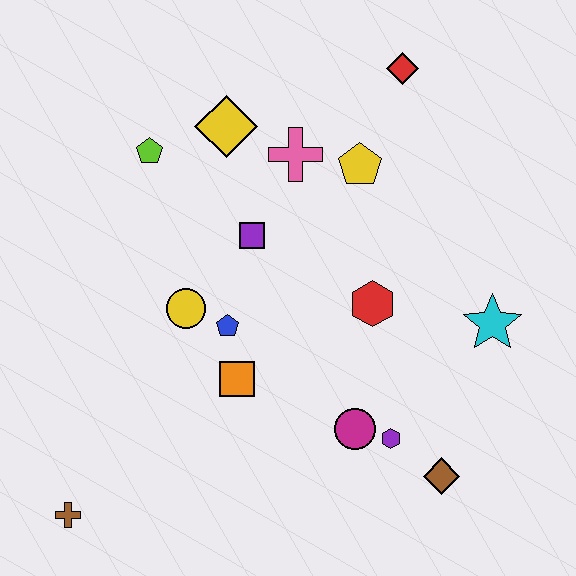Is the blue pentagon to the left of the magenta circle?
Yes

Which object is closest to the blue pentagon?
The yellow circle is closest to the blue pentagon.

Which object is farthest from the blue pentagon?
The red diamond is farthest from the blue pentagon.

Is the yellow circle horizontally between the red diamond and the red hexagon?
No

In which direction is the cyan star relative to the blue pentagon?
The cyan star is to the right of the blue pentagon.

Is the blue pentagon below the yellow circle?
Yes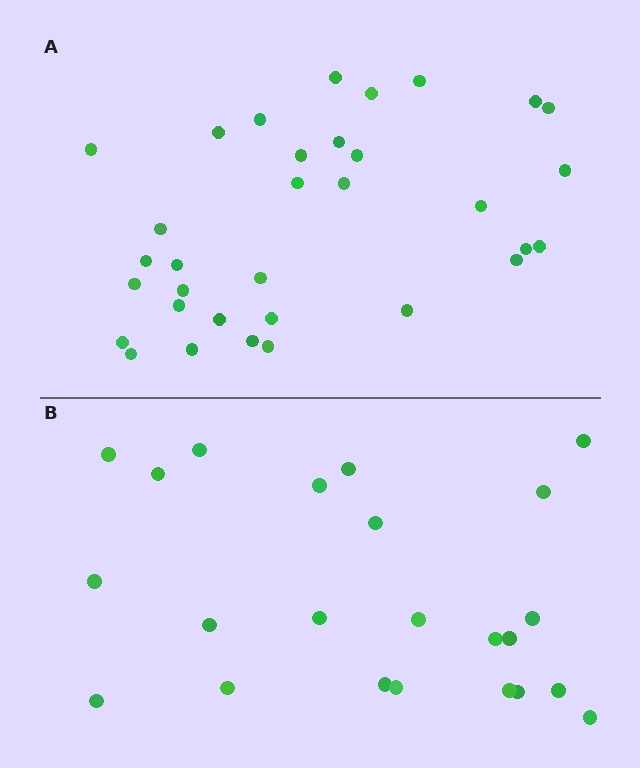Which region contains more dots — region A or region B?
Region A (the top region) has more dots.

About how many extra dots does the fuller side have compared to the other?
Region A has roughly 10 or so more dots than region B.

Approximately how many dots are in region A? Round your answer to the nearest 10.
About 30 dots. (The exact count is 33, which rounds to 30.)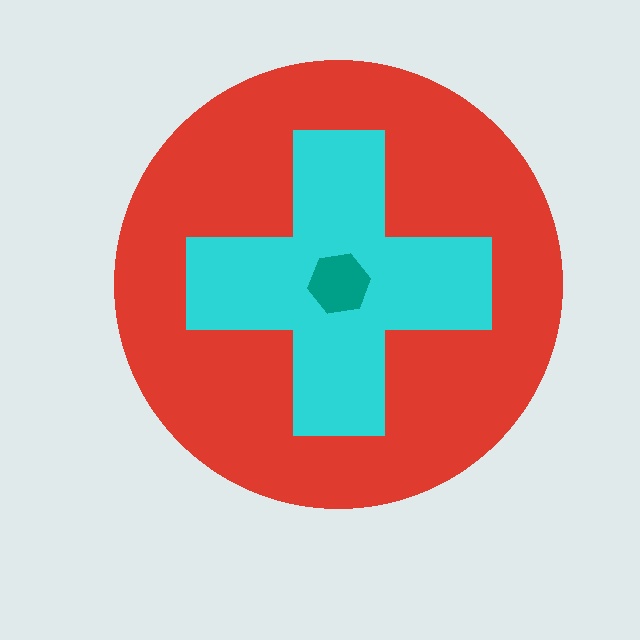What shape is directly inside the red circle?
The cyan cross.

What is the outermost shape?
The red circle.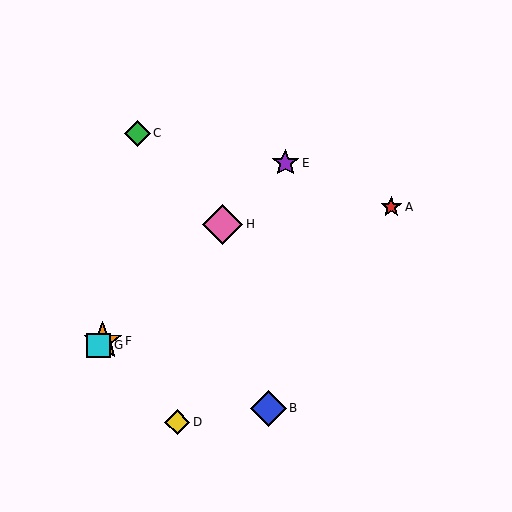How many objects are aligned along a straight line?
4 objects (E, F, G, H) are aligned along a straight line.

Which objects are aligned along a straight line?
Objects E, F, G, H are aligned along a straight line.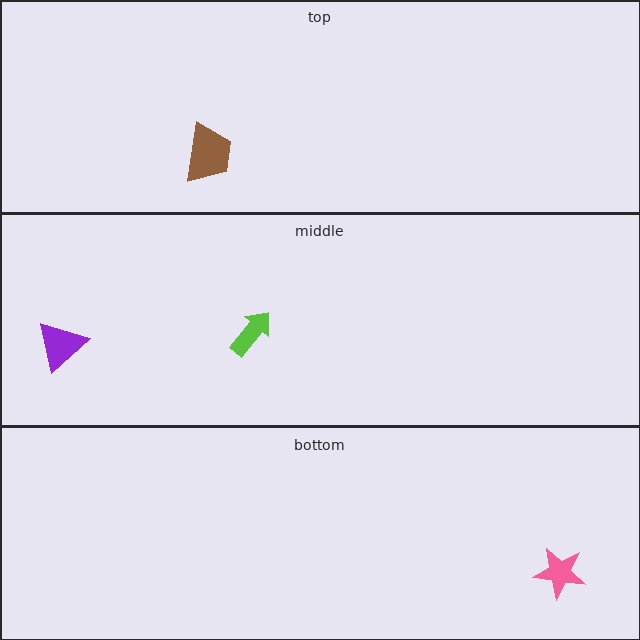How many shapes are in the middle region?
2.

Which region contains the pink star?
The bottom region.